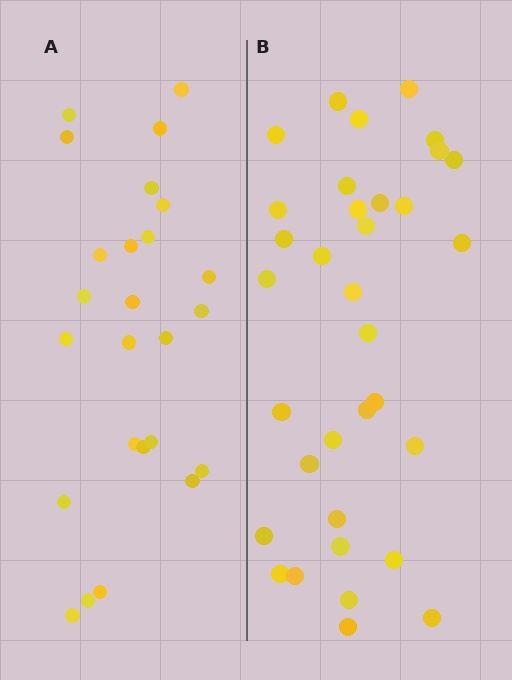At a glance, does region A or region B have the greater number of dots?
Region B (the right region) has more dots.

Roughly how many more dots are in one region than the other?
Region B has roughly 8 or so more dots than region A.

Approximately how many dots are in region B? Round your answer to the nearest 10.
About 30 dots. (The exact count is 34, which rounds to 30.)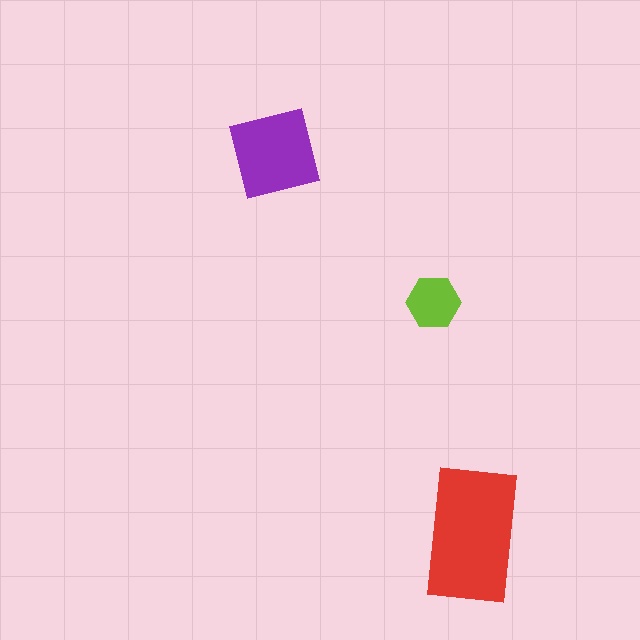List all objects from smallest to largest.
The lime hexagon, the purple square, the red rectangle.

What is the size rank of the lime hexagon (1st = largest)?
3rd.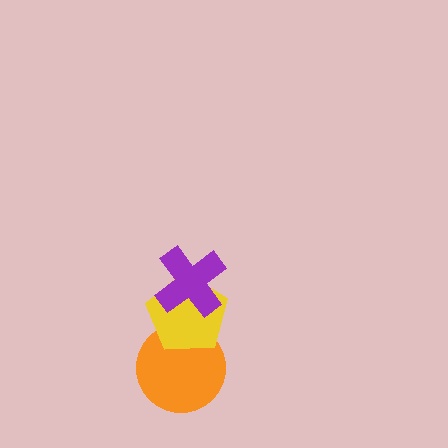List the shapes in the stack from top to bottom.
From top to bottom: the purple cross, the yellow pentagon, the orange circle.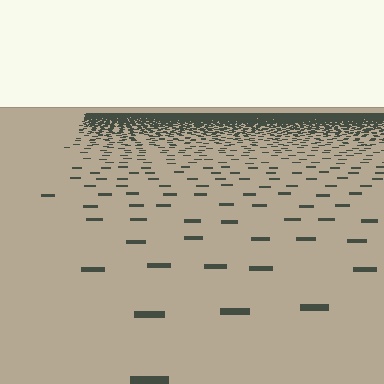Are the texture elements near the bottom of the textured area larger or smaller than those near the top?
Larger. Near the bottom, elements are closer to the viewer and appear at a bigger on-screen size.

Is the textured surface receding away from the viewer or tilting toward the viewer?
The surface is receding away from the viewer. Texture elements get smaller and denser toward the top.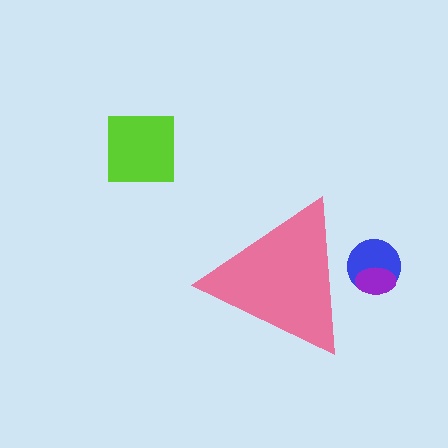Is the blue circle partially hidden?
Yes, the blue circle is partially hidden behind the pink triangle.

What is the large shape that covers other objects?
A pink triangle.